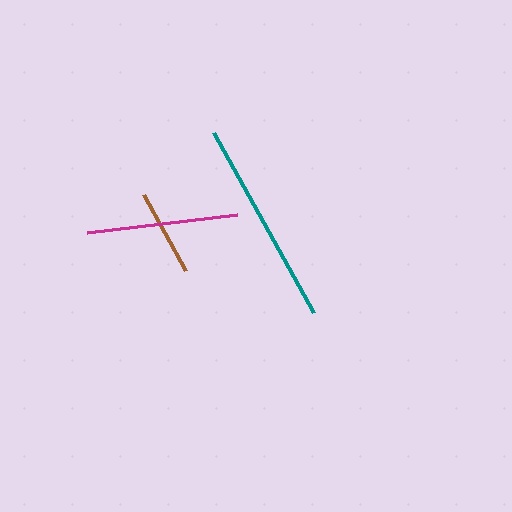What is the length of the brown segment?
The brown segment is approximately 86 pixels long.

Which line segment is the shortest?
The brown line is the shortest at approximately 86 pixels.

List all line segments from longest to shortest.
From longest to shortest: teal, magenta, brown.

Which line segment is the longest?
The teal line is the longest at approximately 206 pixels.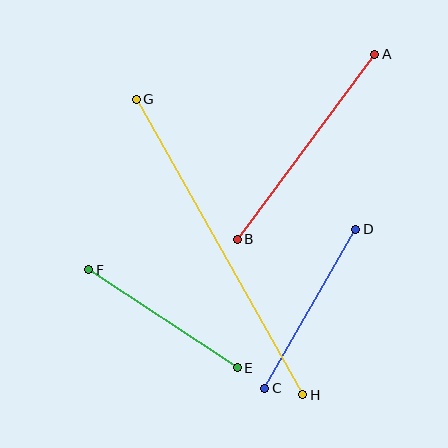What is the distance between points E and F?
The distance is approximately 178 pixels.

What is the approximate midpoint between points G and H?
The midpoint is at approximately (220, 247) pixels.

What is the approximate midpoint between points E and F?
The midpoint is at approximately (163, 319) pixels.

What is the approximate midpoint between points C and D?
The midpoint is at approximately (310, 309) pixels.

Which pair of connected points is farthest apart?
Points G and H are farthest apart.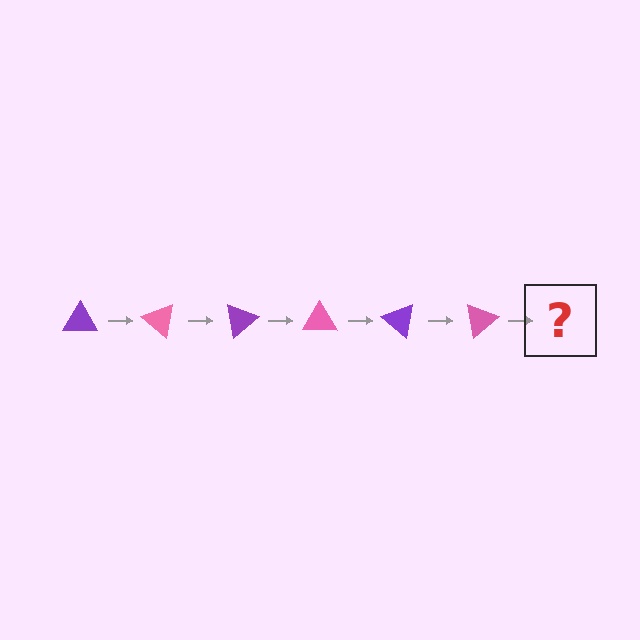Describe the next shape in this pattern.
It should be a purple triangle, rotated 240 degrees from the start.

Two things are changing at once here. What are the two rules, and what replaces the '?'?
The two rules are that it rotates 40 degrees each step and the color cycles through purple and pink. The '?' should be a purple triangle, rotated 240 degrees from the start.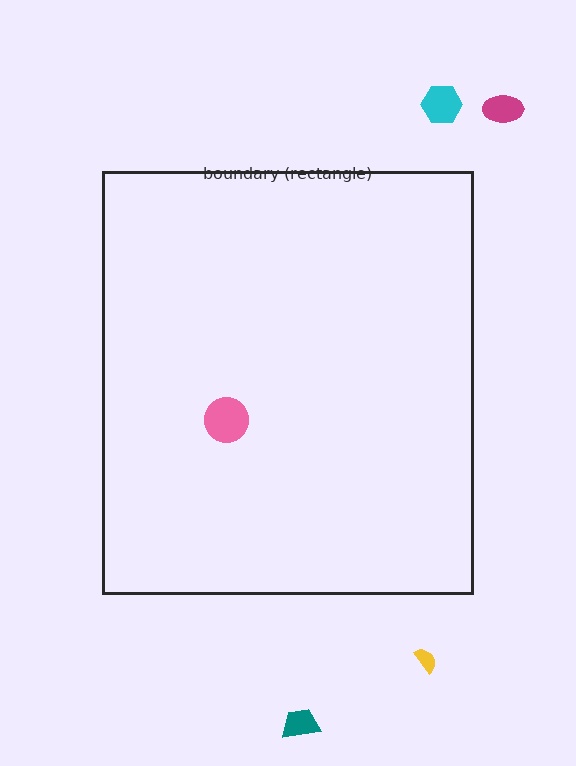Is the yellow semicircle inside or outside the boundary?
Outside.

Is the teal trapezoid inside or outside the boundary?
Outside.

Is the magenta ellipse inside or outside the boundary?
Outside.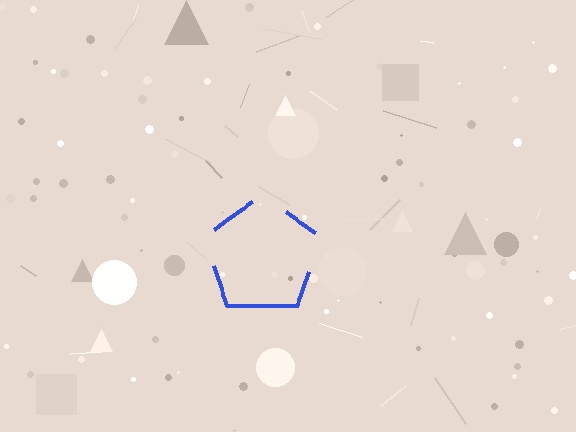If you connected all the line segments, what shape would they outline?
They would outline a pentagon.